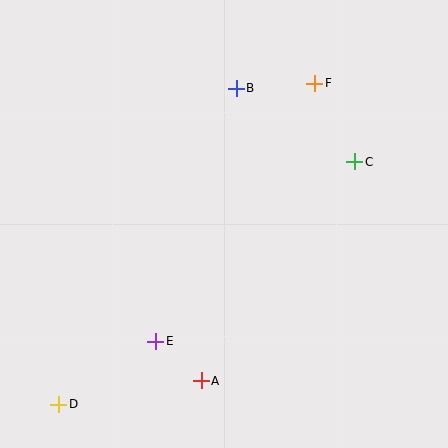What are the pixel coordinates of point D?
Point D is at (59, 404).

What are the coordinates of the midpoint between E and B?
The midpoint between E and B is at (196, 215).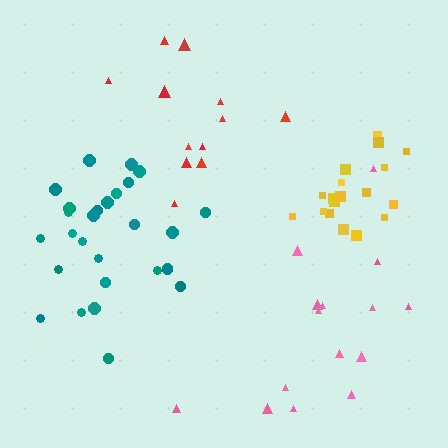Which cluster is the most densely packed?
Yellow.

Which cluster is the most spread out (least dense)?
Pink.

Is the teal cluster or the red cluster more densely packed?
Teal.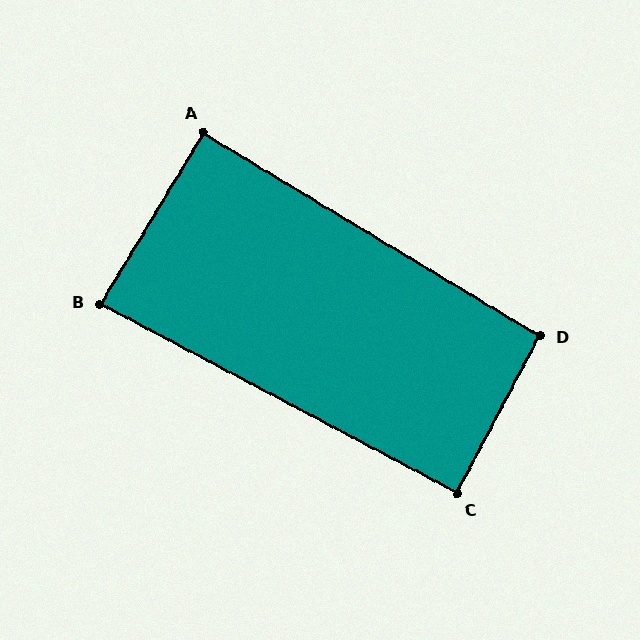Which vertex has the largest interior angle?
D, at approximately 93 degrees.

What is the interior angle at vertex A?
Approximately 90 degrees (approximately right).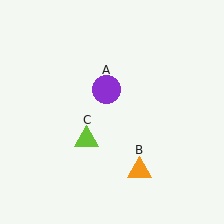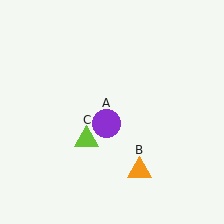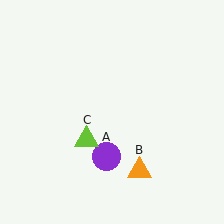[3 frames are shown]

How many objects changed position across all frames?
1 object changed position: purple circle (object A).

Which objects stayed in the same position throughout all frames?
Orange triangle (object B) and lime triangle (object C) remained stationary.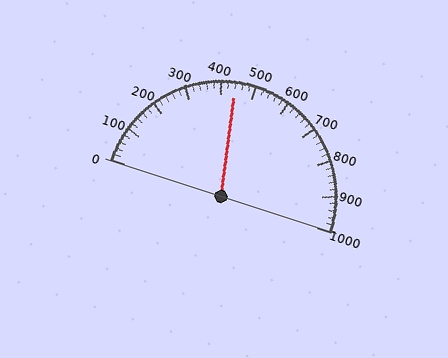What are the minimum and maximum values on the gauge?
The gauge ranges from 0 to 1000.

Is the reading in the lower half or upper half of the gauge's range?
The reading is in the lower half of the range (0 to 1000).